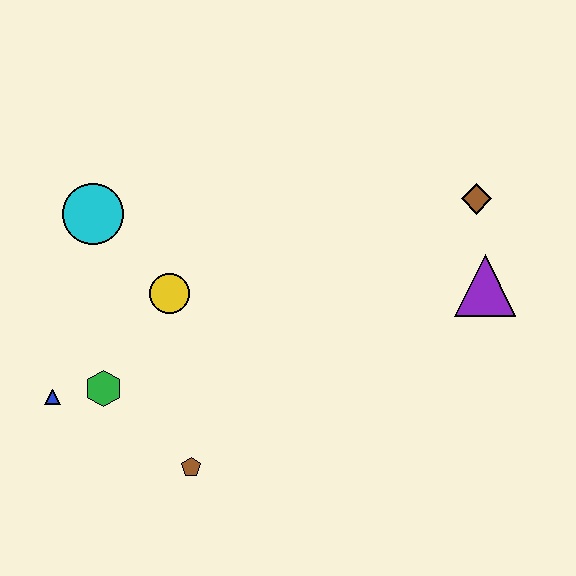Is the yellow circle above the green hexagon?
Yes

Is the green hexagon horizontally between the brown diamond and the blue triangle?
Yes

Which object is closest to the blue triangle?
The green hexagon is closest to the blue triangle.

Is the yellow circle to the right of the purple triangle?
No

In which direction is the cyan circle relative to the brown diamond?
The cyan circle is to the left of the brown diamond.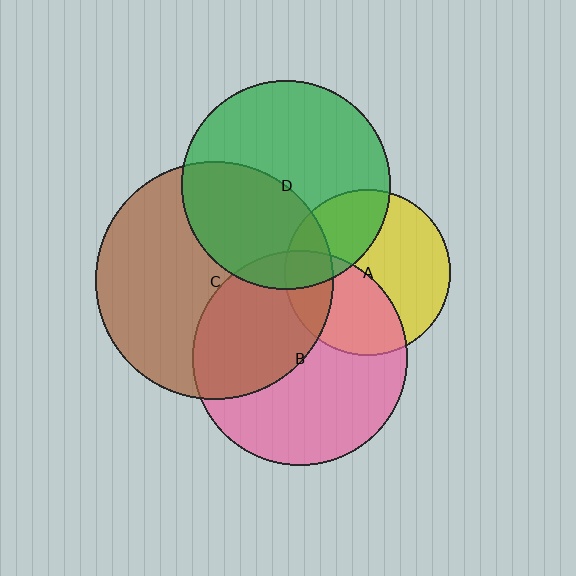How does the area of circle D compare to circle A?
Approximately 1.6 times.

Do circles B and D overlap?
Yes.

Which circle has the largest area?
Circle C (brown).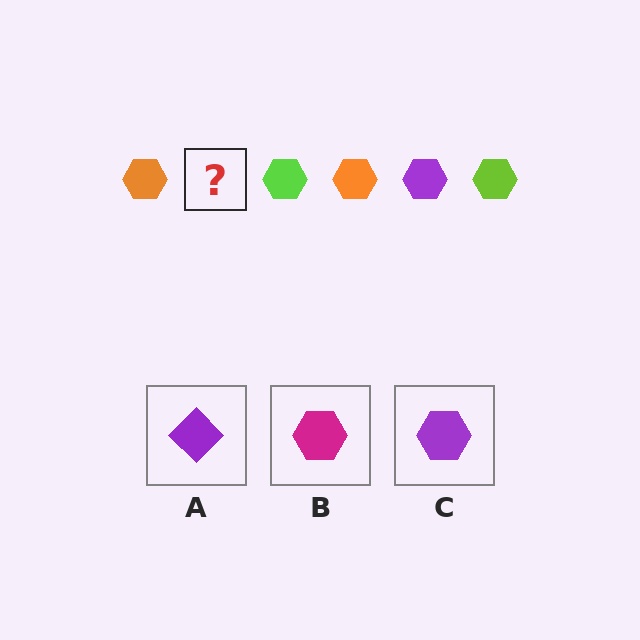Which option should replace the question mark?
Option C.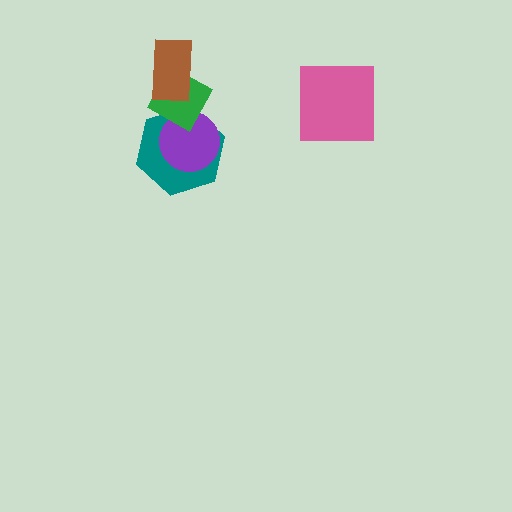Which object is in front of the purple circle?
The green diamond is in front of the purple circle.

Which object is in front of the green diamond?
The brown rectangle is in front of the green diamond.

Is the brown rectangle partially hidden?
No, no other shape covers it.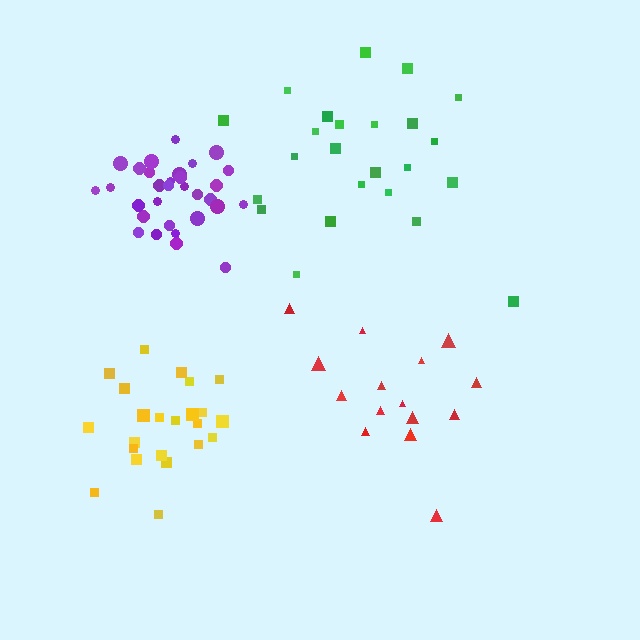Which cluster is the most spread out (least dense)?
Red.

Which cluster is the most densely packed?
Purple.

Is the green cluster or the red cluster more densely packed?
Green.